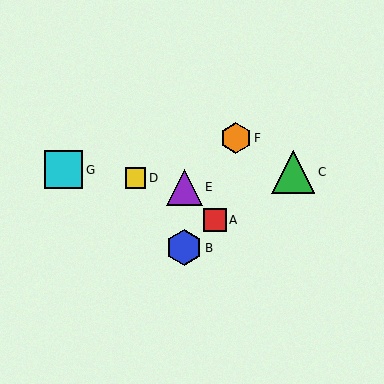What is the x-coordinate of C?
Object C is at x≈293.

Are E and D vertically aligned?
No, E is at x≈184 and D is at x≈136.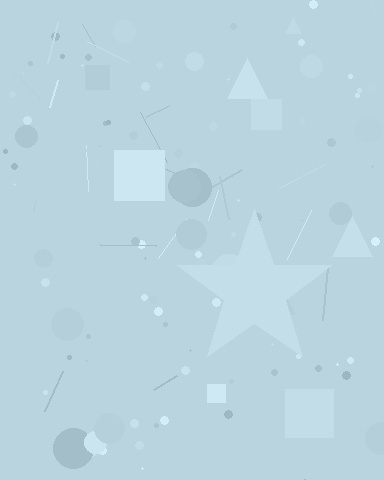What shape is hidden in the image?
A star is hidden in the image.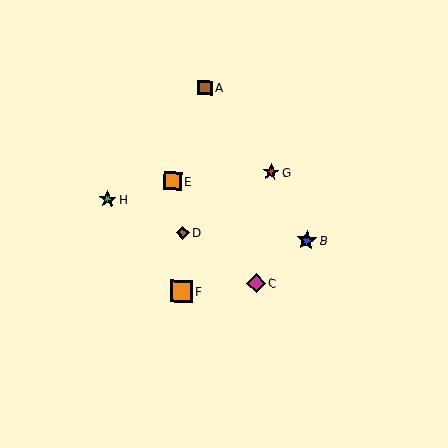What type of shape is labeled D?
Shape D is a brown diamond.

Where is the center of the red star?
The center of the red star is at (271, 172).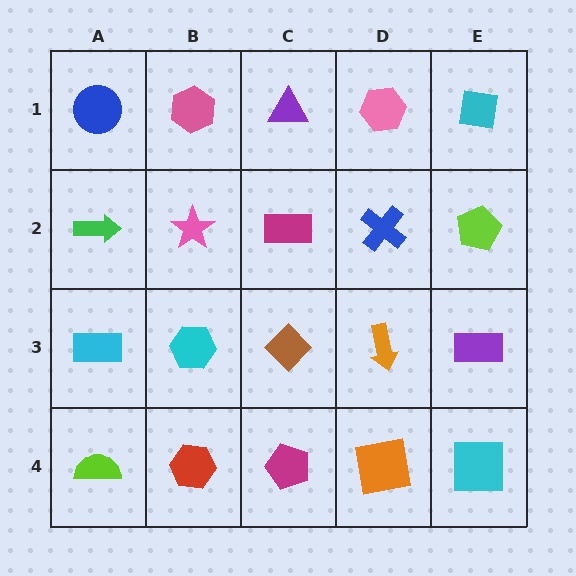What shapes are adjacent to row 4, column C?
A brown diamond (row 3, column C), a red hexagon (row 4, column B), an orange square (row 4, column D).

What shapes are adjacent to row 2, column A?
A blue circle (row 1, column A), a cyan rectangle (row 3, column A), a pink star (row 2, column B).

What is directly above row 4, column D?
An orange arrow.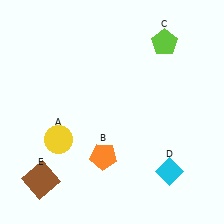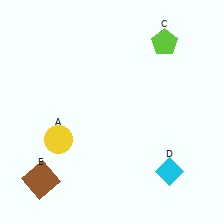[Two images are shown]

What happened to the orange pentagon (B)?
The orange pentagon (B) was removed in Image 2. It was in the bottom-left area of Image 1.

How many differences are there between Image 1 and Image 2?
There is 1 difference between the two images.